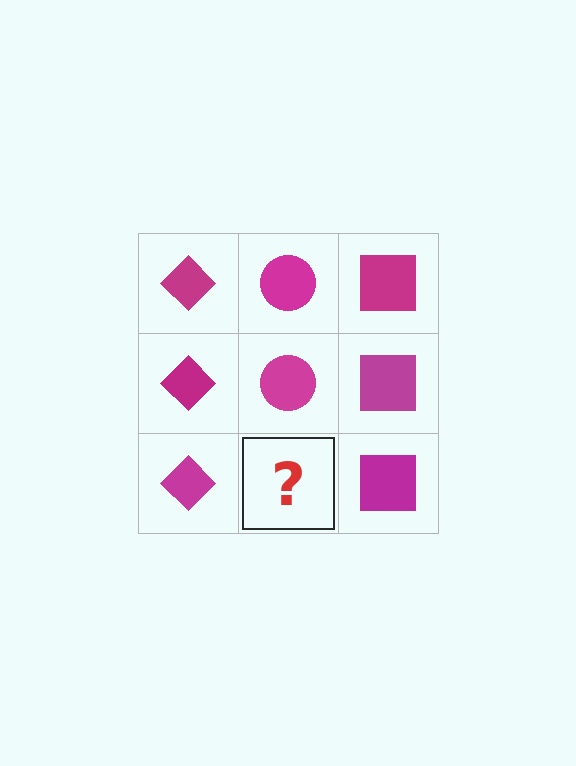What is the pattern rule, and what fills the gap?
The rule is that each column has a consistent shape. The gap should be filled with a magenta circle.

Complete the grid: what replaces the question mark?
The question mark should be replaced with a magenta circle.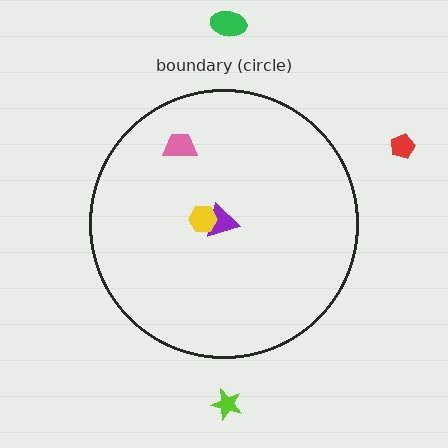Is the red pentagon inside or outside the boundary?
Outside.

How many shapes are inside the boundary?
3 inside, 3 outside.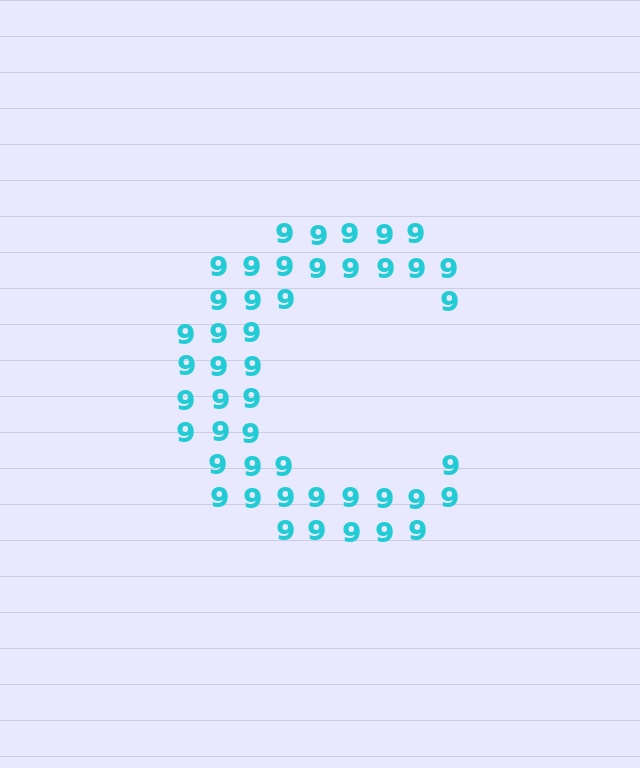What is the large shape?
The large shape is the letter C.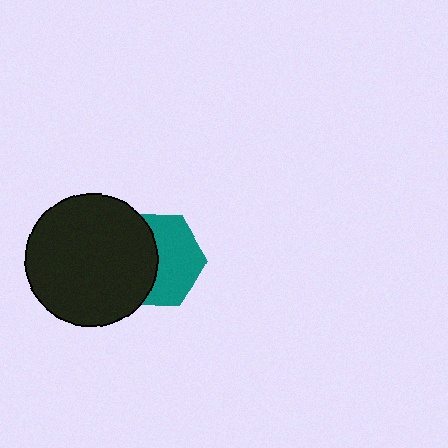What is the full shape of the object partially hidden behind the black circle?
The partially hidden object is a teal hexagon.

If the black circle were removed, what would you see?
You would see the complete teal hexagon.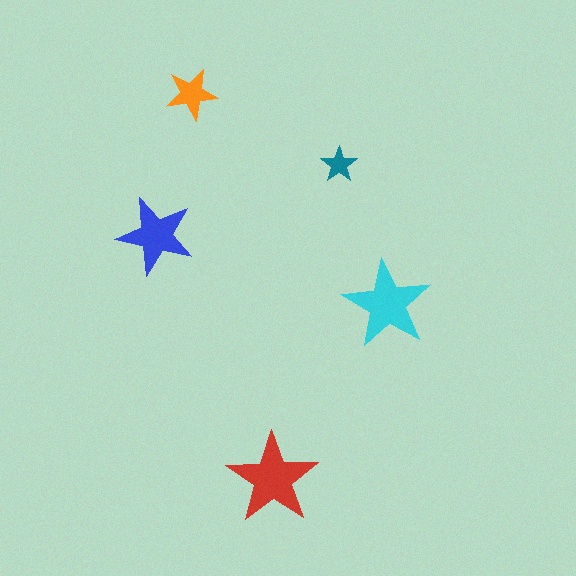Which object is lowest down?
The red star is bottommost.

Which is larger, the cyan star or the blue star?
The cyan one.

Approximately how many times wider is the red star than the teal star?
About 2.5 times wider.